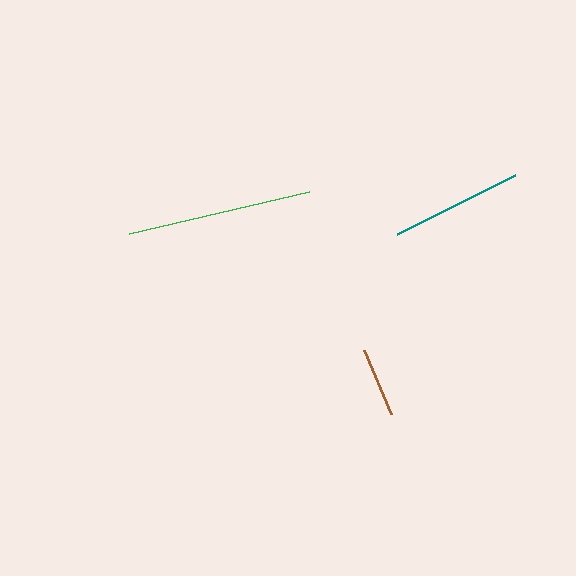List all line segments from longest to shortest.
From longest to shortest: green, teal, brown.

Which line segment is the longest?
The green line is the longest at approximately 185 pixels.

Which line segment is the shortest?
The brown line is the shortest at approximately 70 pixels.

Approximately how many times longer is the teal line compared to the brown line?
The teal line is approximately 1.9 times the length of the brown line.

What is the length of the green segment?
The green segment is approximately 185 pixels long.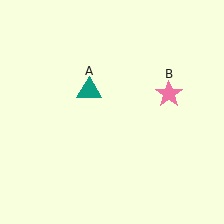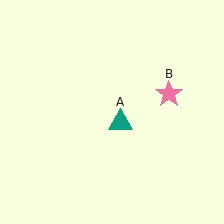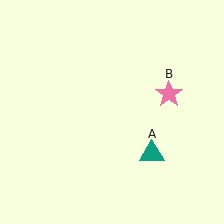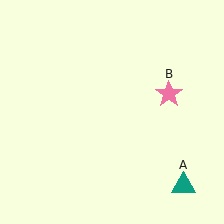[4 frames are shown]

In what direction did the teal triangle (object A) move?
The teal triangle (object A) moved down and to the right.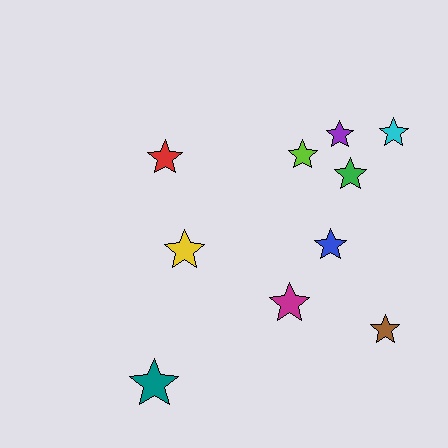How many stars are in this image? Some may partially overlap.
There are 10 stars.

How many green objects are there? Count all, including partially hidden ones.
There is 1 green object.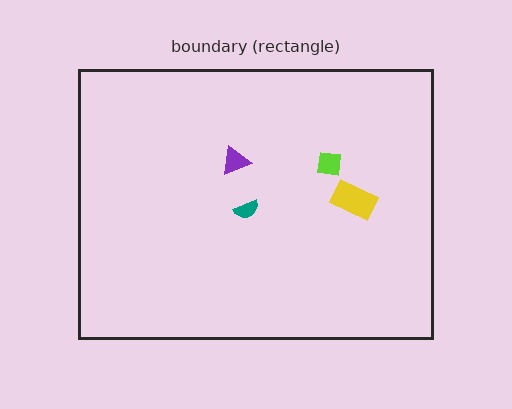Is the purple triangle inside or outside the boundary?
Inside.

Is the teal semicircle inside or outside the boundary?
Inside.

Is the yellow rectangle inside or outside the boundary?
Inside.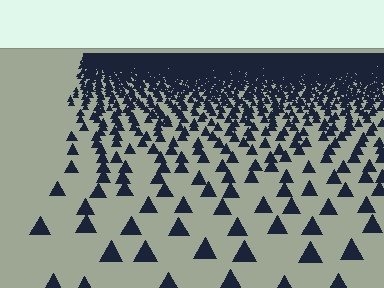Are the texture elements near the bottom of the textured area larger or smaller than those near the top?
Larger. Near the bottom, elements are closer to the viewer and appear at a bigger on-screen size.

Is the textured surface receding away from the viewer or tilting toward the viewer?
The surface is receding away from the viewer. Texture elements get smaller and denser toward the top.